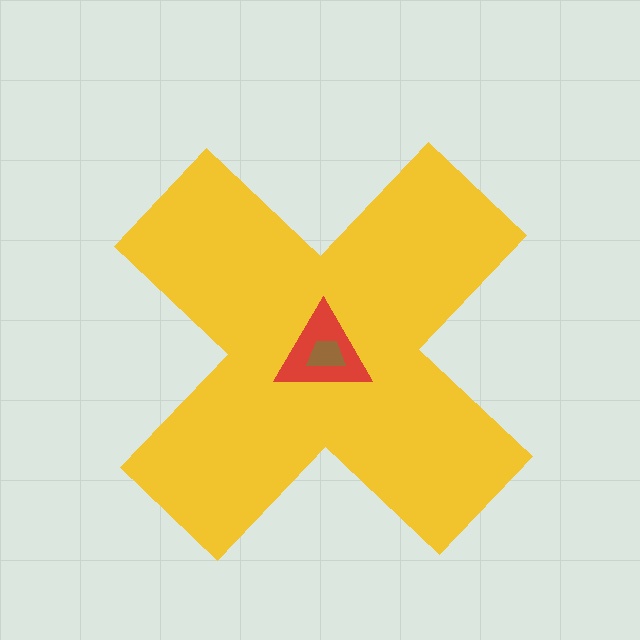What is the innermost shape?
The brown trapezoid.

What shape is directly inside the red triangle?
The brown trapezoid.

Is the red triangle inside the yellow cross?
Yes.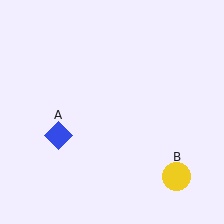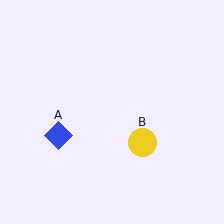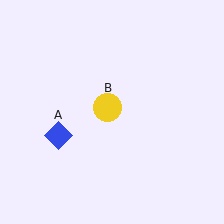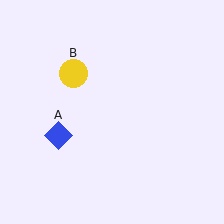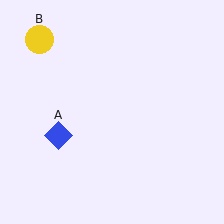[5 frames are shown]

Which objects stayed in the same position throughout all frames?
Blue diamond (object A) remained stationary.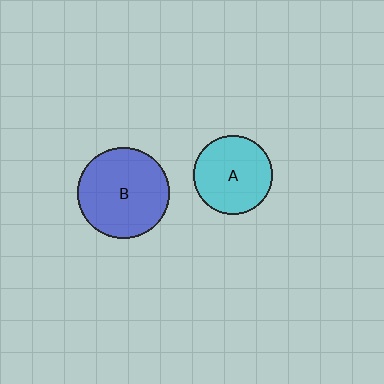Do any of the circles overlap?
No, none of the circles overlap.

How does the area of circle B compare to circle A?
Approximately 1.3 times.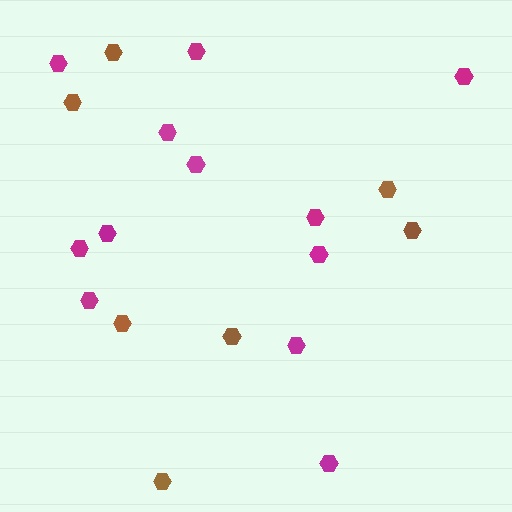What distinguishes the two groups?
There are 2 groups: one group of magenta hexagons (12) and one group of brown hexagons (7).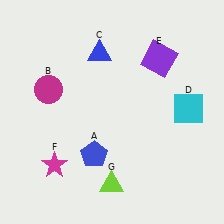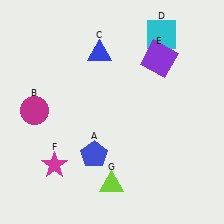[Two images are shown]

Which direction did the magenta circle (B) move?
The magenta circle (B) moved down.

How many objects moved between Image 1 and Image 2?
2 objects moved between the two images.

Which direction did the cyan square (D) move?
The cyan square (D) moved up.